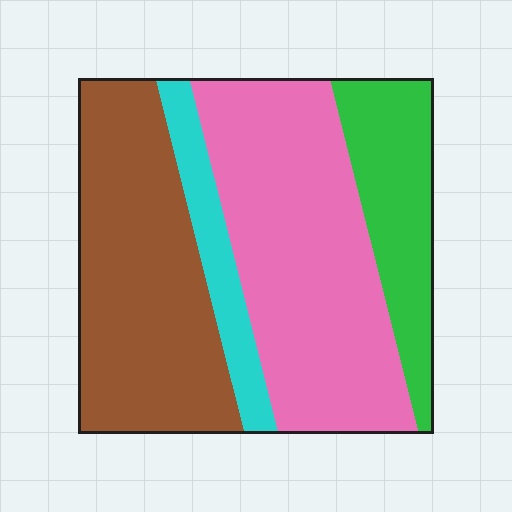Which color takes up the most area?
Pink, at roughly 40%.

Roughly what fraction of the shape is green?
Green covers roughly 15% of the shape.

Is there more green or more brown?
Brown.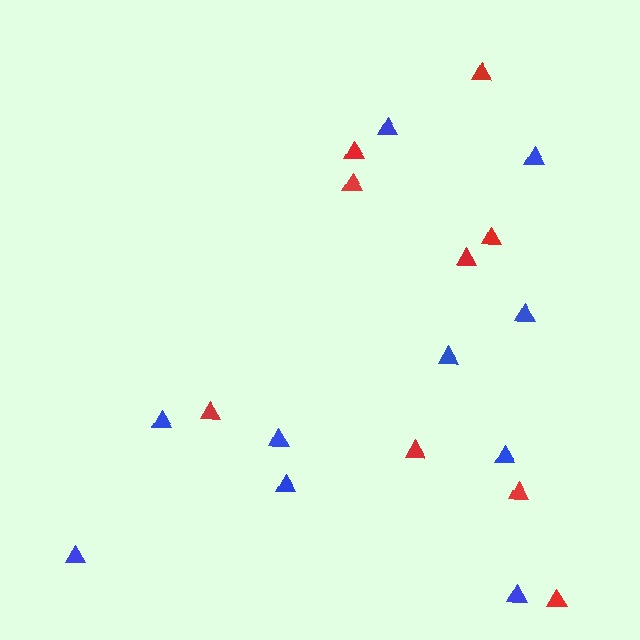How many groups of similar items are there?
There are 2 groups: one group of blue triangles (10) and one group of red triangles (9).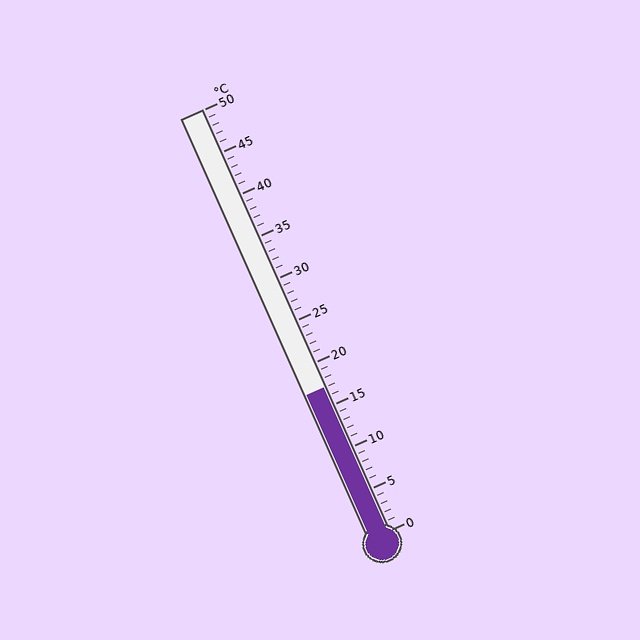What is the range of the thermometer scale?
The thermometer scale ranges from 0°C to 50°C.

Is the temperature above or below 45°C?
The temperature is below 45°C.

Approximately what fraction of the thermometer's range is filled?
The thermometer is filled to approximately 35% of its range.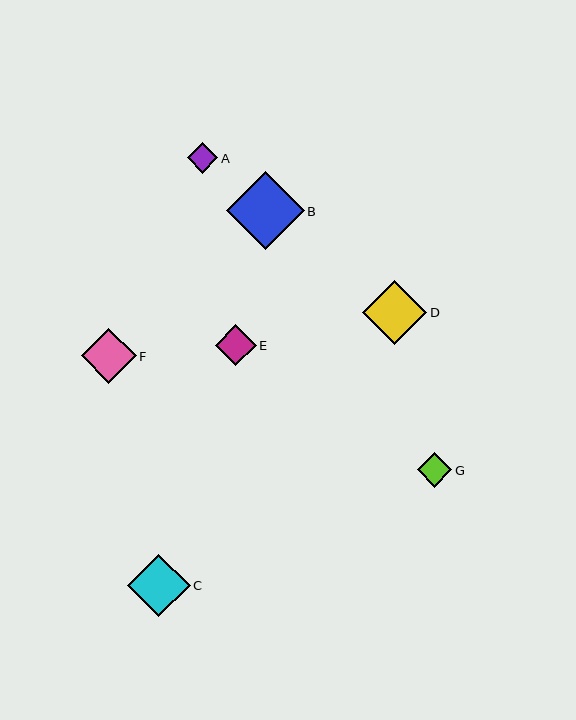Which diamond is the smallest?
Diamond A is the smallest with a size of approximately 31 pixels.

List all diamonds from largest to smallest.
From largest to smallest: B, D, C, F, E, G, A.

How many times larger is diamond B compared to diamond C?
Diamond B is approximately 1.2 times the size of diamond C.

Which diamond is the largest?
Diamond B is the largest with a size of approximately 78 pixels.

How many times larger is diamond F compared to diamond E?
Diamond F is approximately 1.3 times the size of diamond E.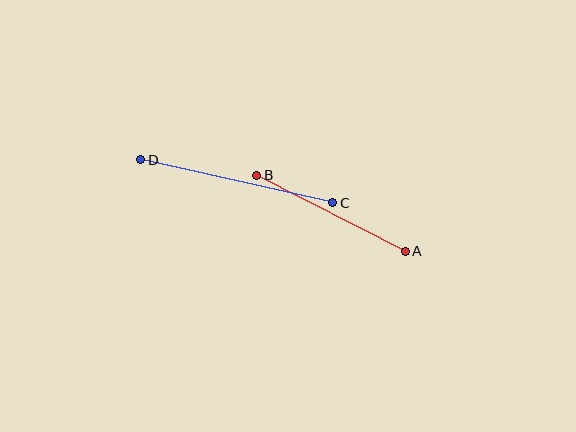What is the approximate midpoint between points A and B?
The midpoint is at approximately (331, 213) pixels.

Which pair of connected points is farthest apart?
Points C and D are farthest apart.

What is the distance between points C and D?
The distance is approximately 197 pixels.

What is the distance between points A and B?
The distance is approximately 167 pixels.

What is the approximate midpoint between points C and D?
The midpoint is at approximately (237, 181) pixels.